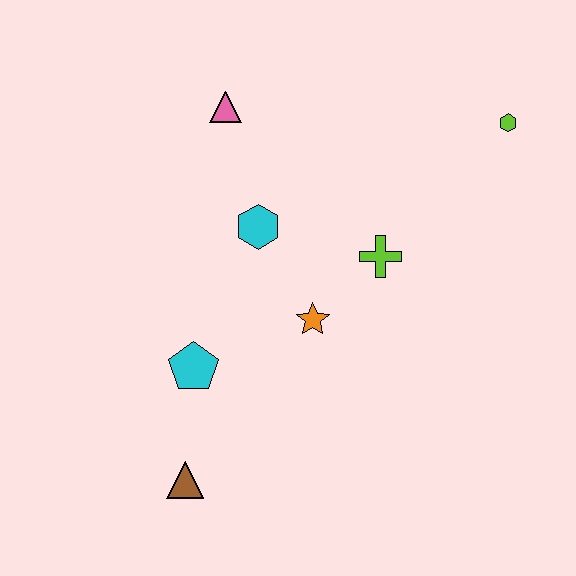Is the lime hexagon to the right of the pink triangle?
Yes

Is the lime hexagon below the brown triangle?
No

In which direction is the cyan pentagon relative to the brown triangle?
The cyan pentagon is above the brown triangle.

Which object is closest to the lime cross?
The orange star is closest to the lime cross.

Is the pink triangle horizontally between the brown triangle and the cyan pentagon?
No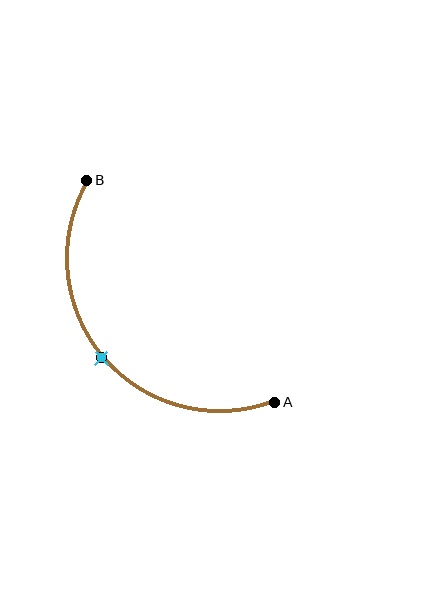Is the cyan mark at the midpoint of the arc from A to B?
Yes. The cyan mark lies on the arc at equal arc-length from both A and B — it is the arc midpoint.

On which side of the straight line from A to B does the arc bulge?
The arc bulges below and to the left of the straight line connecting A and B.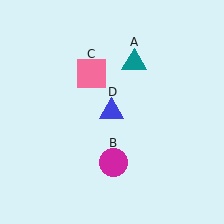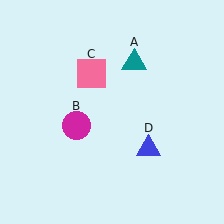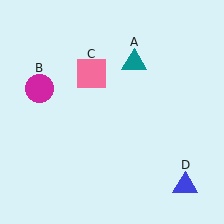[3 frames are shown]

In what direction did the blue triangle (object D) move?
The blue triangle (object D) moved down and to the right.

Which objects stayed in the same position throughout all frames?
Teal triangle (object A) and pink square (object C) remained stationary.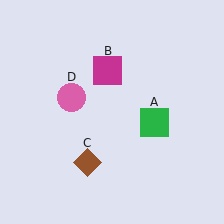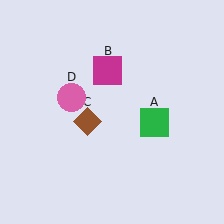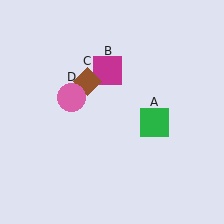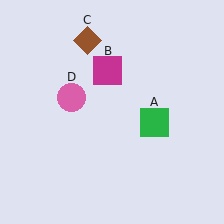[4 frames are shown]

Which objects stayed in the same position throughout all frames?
Green square (object A) and magenta square (object B) and pink circle (object D) remained stationary.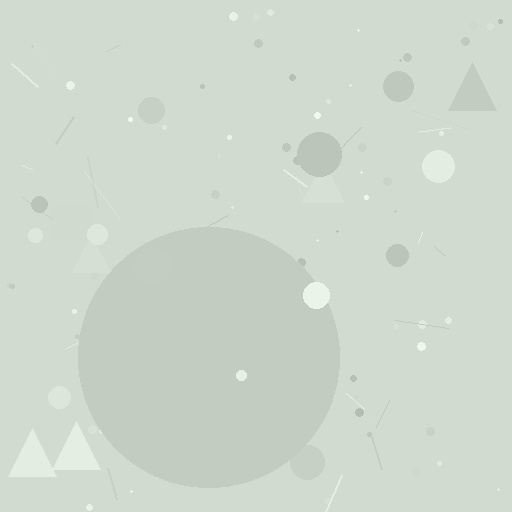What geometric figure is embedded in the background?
A circle is embedded in the background.